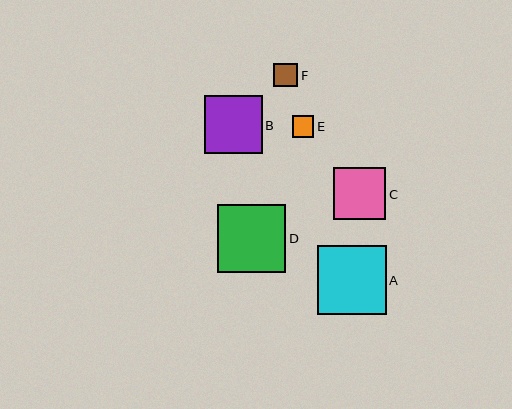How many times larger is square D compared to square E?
Square D is approximately 3.2 times the size of square E.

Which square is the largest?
Square A is the largest with a size of approximately 69 pixels.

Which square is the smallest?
Square E is the smallest with a size of approximately 22 pixels.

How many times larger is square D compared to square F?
Square D is approximately 2.9 times the size of square F.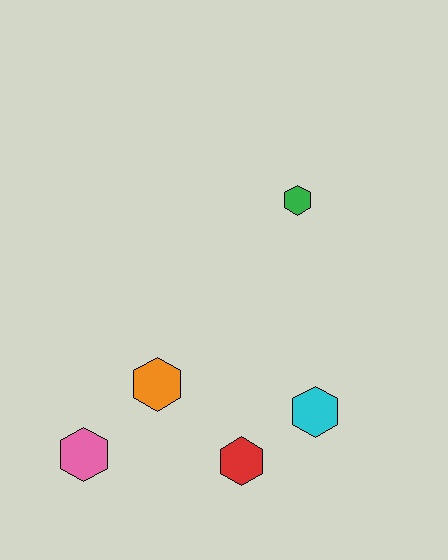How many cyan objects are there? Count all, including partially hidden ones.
There is 1 cyan object.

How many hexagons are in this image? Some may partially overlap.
There are 5 hexagons.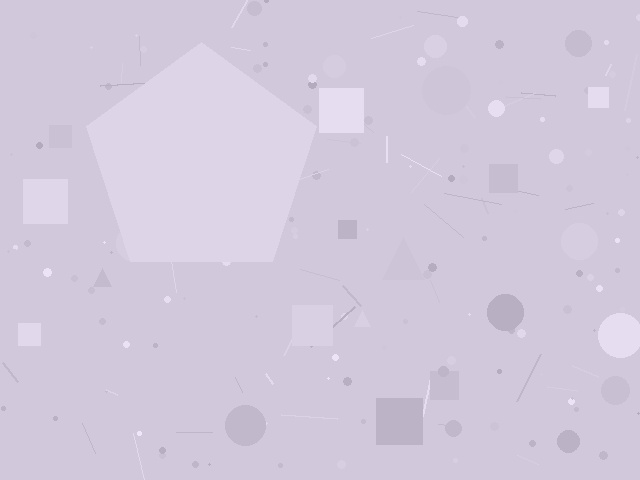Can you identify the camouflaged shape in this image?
The camouflaged shape is a pentagon.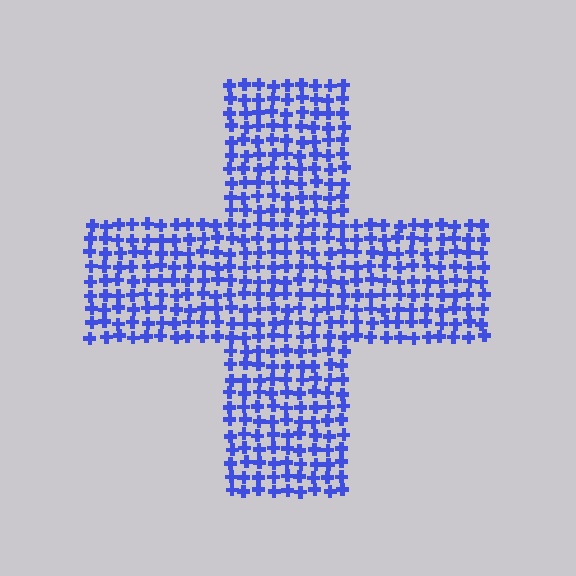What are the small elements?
The small elements are crosses.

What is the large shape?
The large shape is a cross.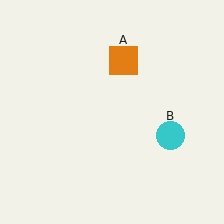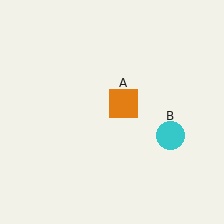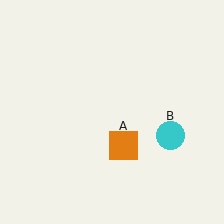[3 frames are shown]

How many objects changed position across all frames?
1 object changed position: orange square (object A).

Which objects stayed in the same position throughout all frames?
Cyan circle (object B) remained stationary.